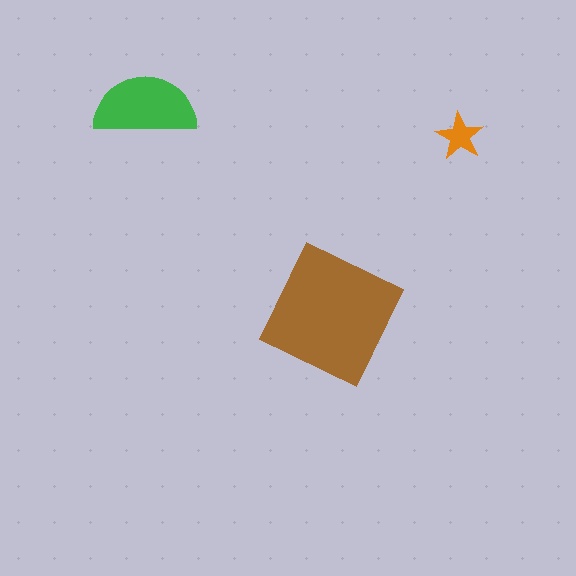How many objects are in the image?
There are 3 objects in the image.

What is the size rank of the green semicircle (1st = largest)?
2nd.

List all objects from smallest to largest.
The orange star, the green semicircle, the brown square.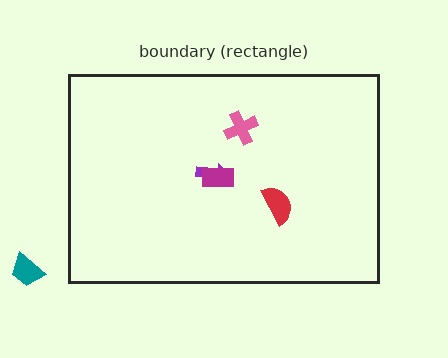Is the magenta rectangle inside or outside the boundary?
Inside.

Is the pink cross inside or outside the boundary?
Inside.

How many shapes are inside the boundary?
4 inside, 1 outside.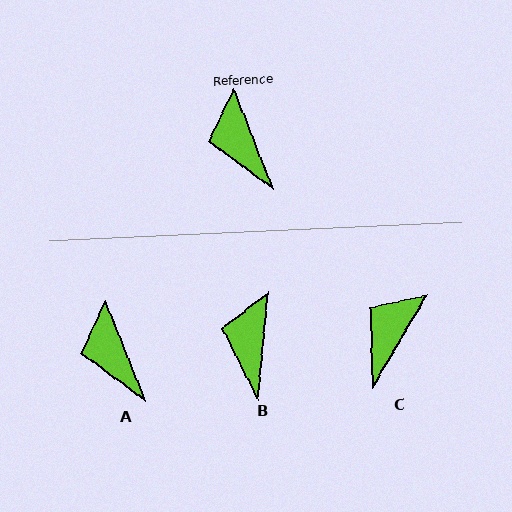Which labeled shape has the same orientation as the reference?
A.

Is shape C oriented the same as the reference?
No, it is off by about 52 degrees.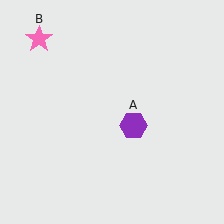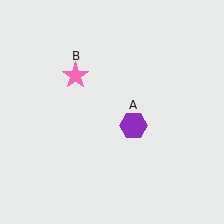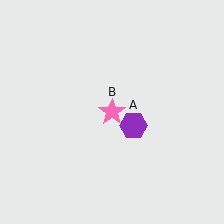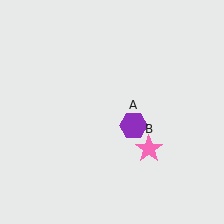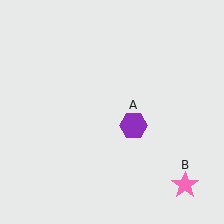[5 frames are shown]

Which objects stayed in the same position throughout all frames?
Purple hexagon (object A) remained stationary.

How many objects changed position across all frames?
1 object changed position: pink star (object B).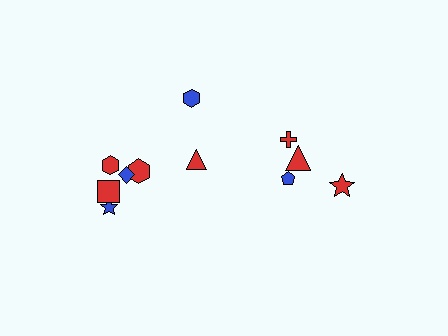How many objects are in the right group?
There are 4 objects.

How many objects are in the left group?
There are 7 objects.